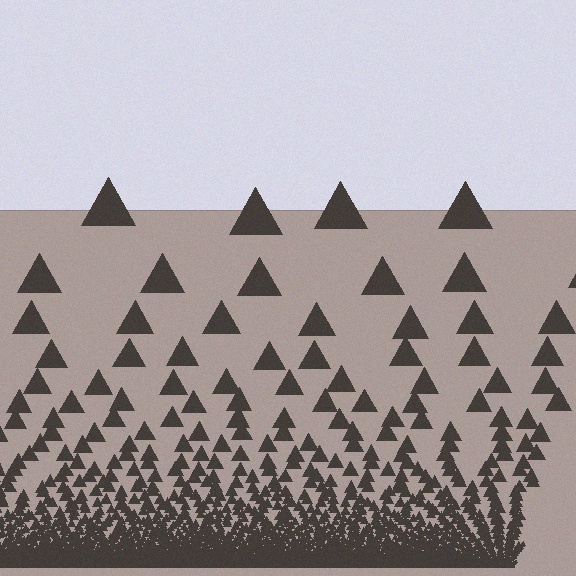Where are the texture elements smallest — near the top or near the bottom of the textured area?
Near the bottom.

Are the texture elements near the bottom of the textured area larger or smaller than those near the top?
Smaller. The gradient is inverted — elements near the bottom are smaller and denser.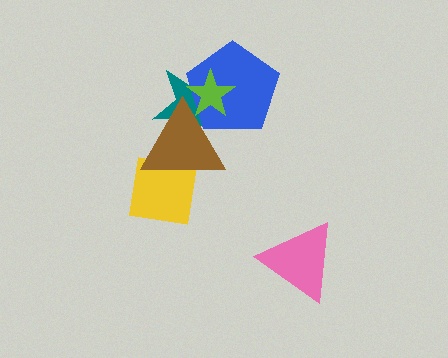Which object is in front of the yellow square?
The brown triangle is in front of the yellow square.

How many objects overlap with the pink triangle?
0 objects overlap with the pink triangle.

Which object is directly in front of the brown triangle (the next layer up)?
The blue pentagon is directly in front of the brown triangle.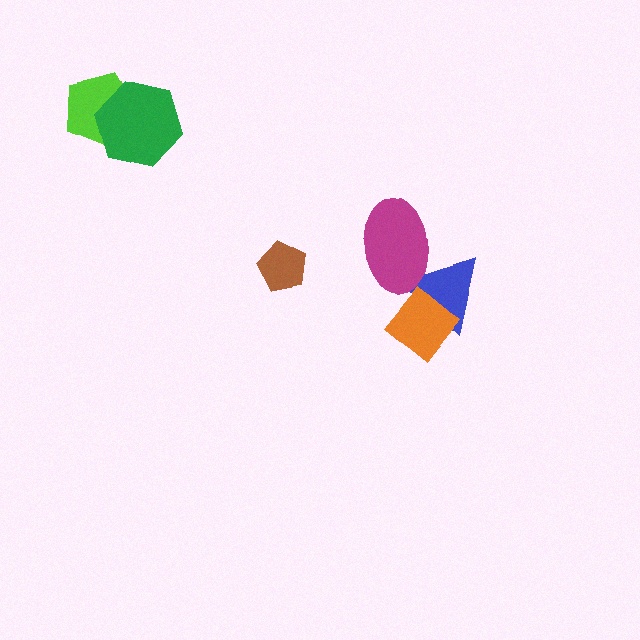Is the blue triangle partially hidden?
Yes, it is partially covered by another shape.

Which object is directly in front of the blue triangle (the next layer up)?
The orange diamond is directly in front of the blue triangle.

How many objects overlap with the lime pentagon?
1 object overlaps with the lime pentagon.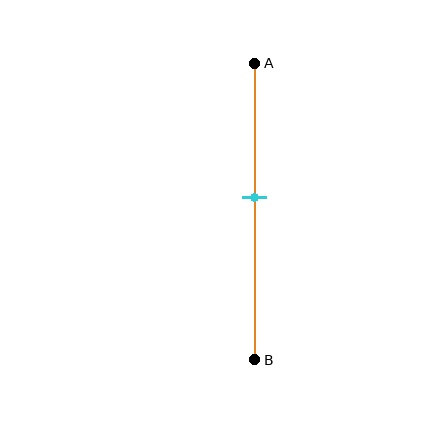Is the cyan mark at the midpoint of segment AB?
No, the mark is at about 45% from A, not at the 50% midpoint.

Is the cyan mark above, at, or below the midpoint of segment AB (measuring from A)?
The cyan mark is above the midpoint of segment AB.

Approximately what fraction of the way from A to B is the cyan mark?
The cyan mark is approximately 45% of the way from A to B.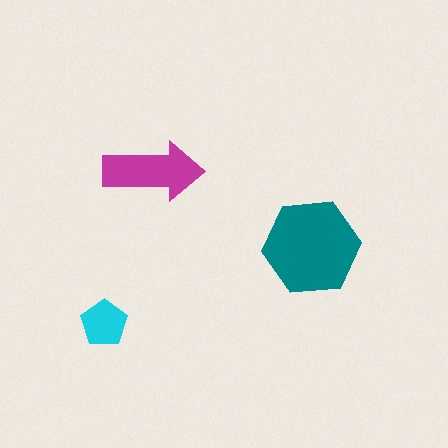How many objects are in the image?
There are 3 objects in the image.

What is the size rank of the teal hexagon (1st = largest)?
1st.